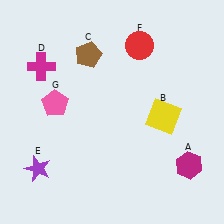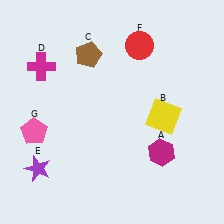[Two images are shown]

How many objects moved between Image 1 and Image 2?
2 objects moved between the two images.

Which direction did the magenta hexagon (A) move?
The magenta hexagon (A) moved left.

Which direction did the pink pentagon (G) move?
The pink pentagon (G) moved down.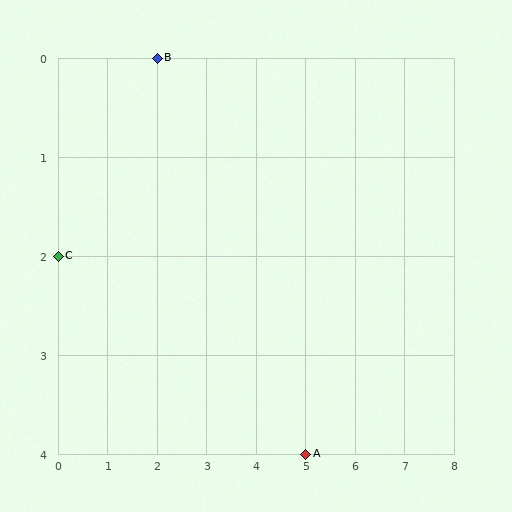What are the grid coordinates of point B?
Point B is at grid coordinates (2, 0).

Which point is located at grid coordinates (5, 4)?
Point A is at (5, 4).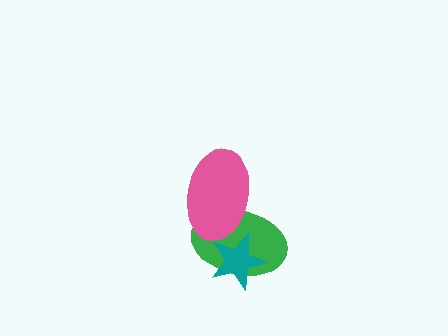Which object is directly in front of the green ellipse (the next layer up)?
The pink ellipse is directly in front of the green ellipse.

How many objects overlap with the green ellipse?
2 objects overlap with the green ellipse.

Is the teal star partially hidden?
No, no other shape covers it.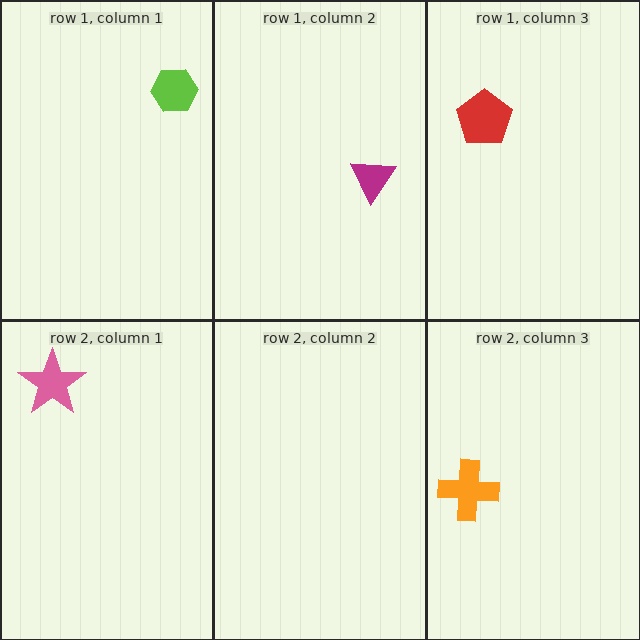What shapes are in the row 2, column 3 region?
The orange cross.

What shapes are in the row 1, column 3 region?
The red pentagon.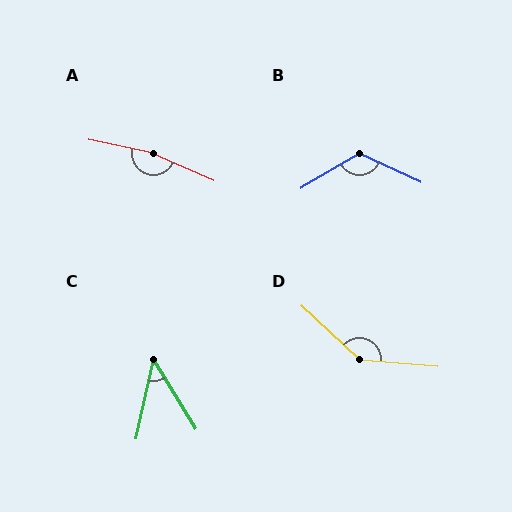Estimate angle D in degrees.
Approximately 142 degrees.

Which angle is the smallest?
C, at approximately 44 degrees.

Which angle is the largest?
A, at approximately 168 degrees.